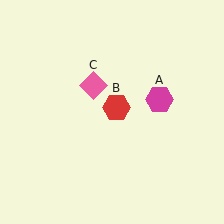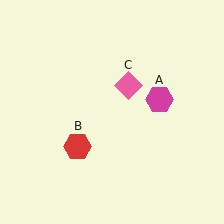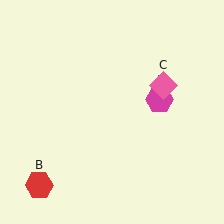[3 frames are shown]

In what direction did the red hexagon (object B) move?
The red hexagon (object B) moved down and to the left.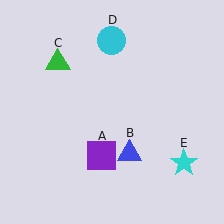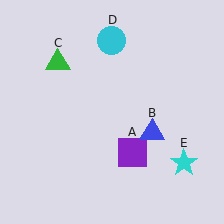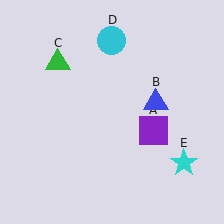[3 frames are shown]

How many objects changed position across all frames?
2 objects changed position: purple square (object A), blue triangle (object B).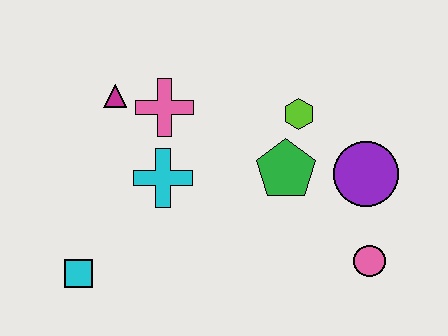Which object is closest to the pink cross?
The magenta triangle is closest to the pink cross.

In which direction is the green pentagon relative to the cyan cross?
The green pentagon is to the right of the cyan cross.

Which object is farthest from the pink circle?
The magenta triangle is farthest from the pink circle.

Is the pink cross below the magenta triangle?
Yes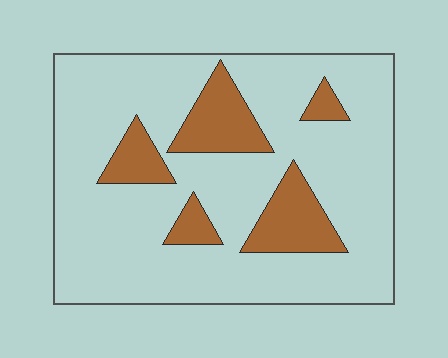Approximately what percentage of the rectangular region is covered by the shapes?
Approximately 20%.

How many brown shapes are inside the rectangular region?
5.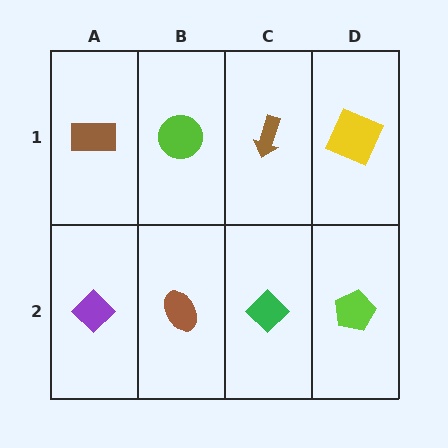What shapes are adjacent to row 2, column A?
A brown rectangle (row 1, column A), a brown ellipse (row 2, column B).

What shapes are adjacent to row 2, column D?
A yellow square (row 1, column D), a green diamond (row 2, column C).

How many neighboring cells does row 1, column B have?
3.